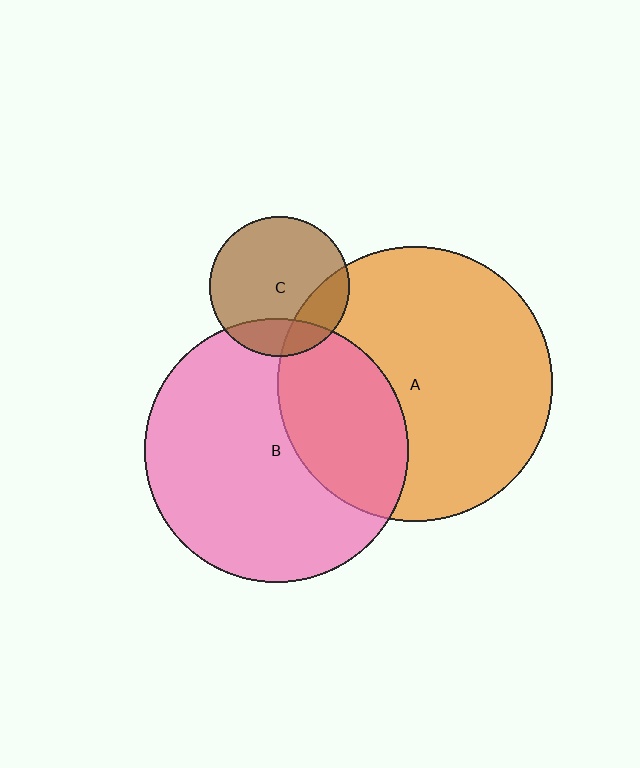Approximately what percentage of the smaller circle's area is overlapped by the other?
Approximately 20%.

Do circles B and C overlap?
Yes.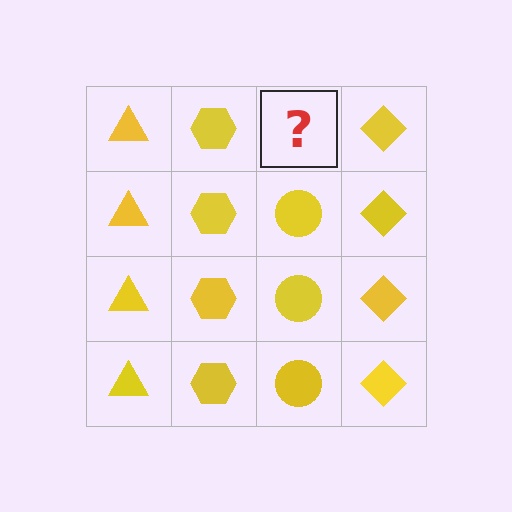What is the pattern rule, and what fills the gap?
The rule is that each column has a consistent shape. The gap should be filled with a yellow circle.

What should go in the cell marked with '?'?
The missing cell should contain a yellow circle.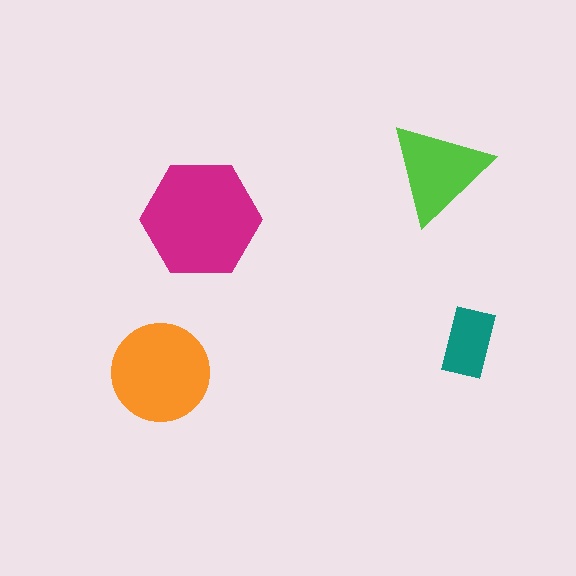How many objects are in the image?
There are 4 objects in the image.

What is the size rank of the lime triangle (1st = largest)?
3rd.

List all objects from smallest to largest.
The teal rectangle, the lime triangle, the orange circle, the magenta hexagon.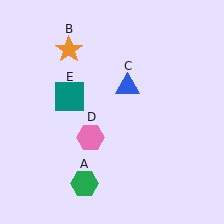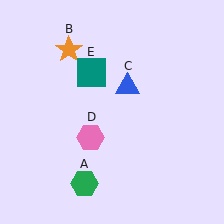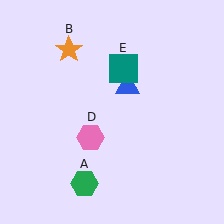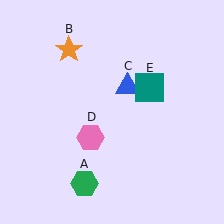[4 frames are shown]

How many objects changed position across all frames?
1 object changed position: teal square (object E).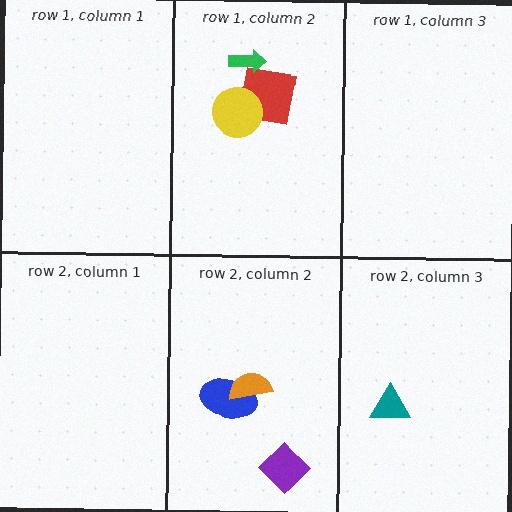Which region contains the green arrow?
The row 1, column 2 region.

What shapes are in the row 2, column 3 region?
The teal triangle.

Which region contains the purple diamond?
The row 2, column 2 region.